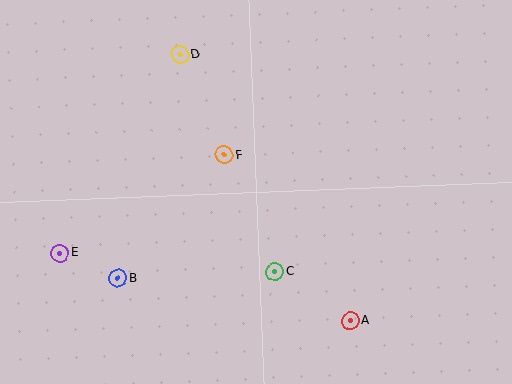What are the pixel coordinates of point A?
Point A is at (351, 320).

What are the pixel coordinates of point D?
Point D is at (180, 55).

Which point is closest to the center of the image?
Point F at (224, 155) is closest to the center.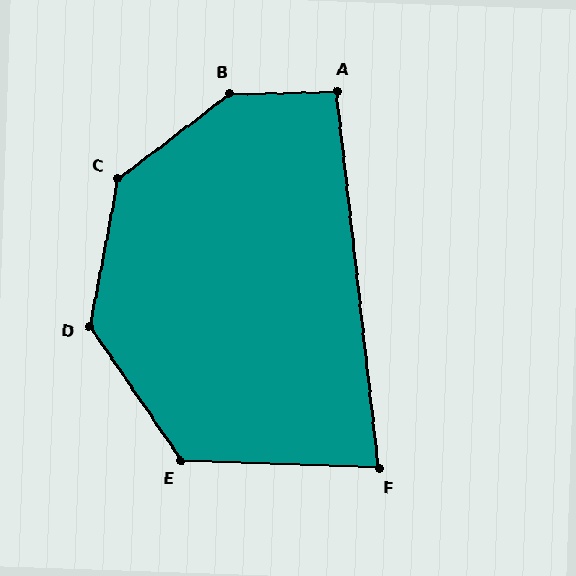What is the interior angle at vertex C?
Approximately 138 degrees (obtuse).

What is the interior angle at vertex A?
Approximately 95 degrees (approximately right).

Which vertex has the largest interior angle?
B, at approximately 144 degrees.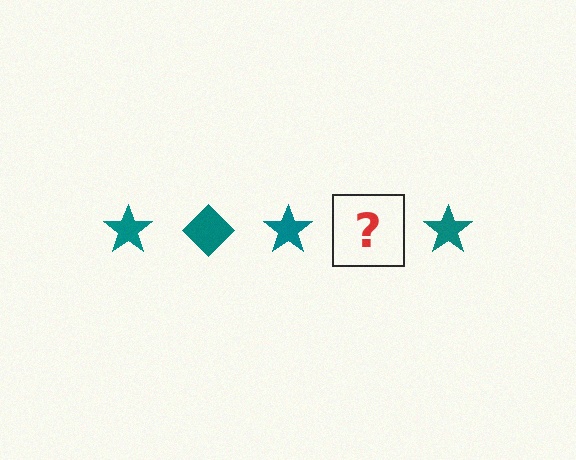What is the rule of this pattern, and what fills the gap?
The rule is that the pattern cycles through star, diamond shapes in teal. The gap should be filled with a teal diamond.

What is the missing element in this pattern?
The missing element is a teal diamond.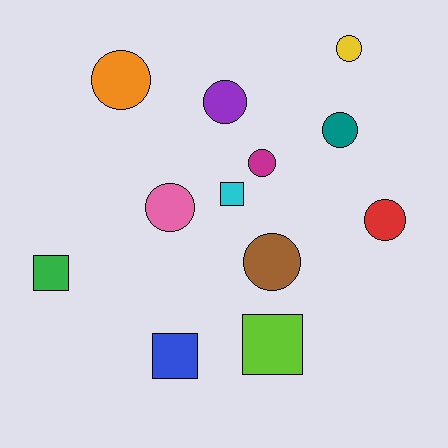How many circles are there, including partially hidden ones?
There are 8 circles.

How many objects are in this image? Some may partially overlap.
There are 12 objects.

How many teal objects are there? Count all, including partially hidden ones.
There is 1 teal object.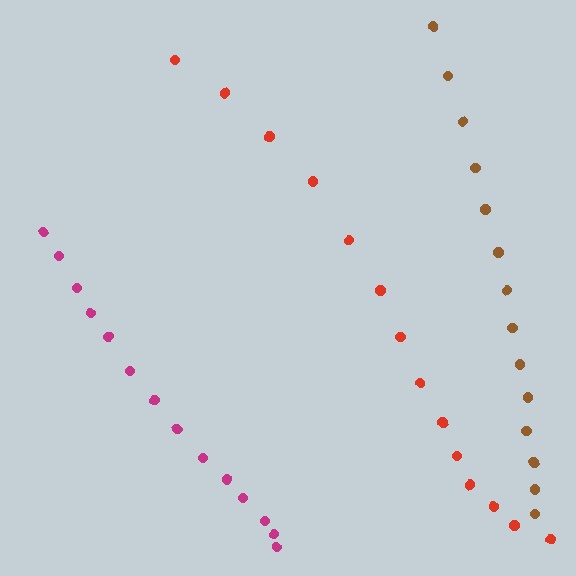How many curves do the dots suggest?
There are 3 distinct paths.